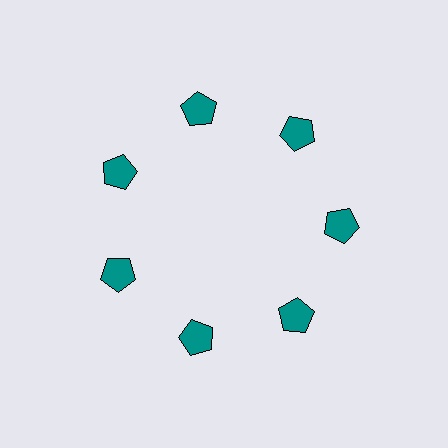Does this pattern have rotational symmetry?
Yes, this pattern has 7-fold rotational symmetry. It looks the same after rotating 51 degrees around the center.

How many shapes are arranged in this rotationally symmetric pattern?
There are 7 shapes, arranged in 7 groups of 1.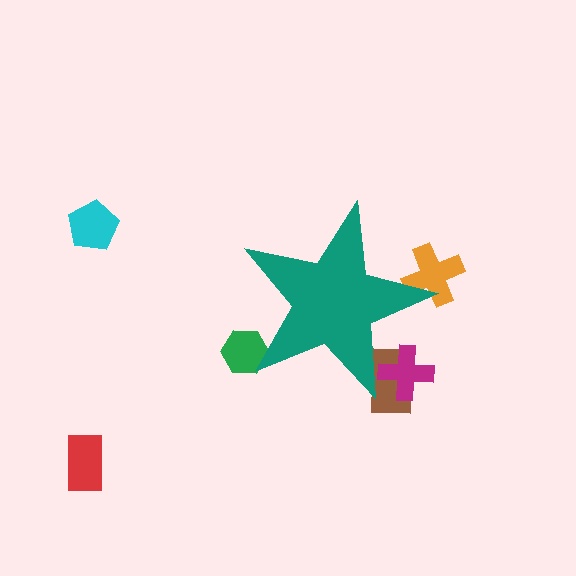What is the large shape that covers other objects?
A teal star.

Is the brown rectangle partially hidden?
Yes, the brown rectangle is partially hidden behind the teal star.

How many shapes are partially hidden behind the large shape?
4 shapes are partially hidden.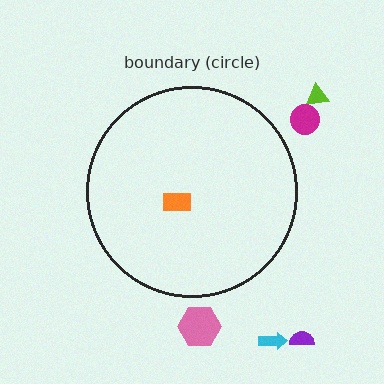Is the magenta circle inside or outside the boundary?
Outside.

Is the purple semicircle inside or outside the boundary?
Outside.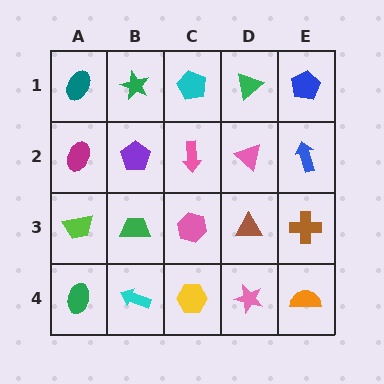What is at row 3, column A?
A lime trapezoid.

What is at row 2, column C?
A pink arrow.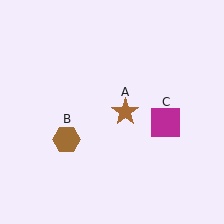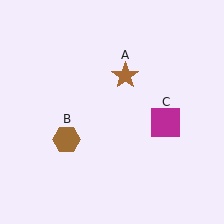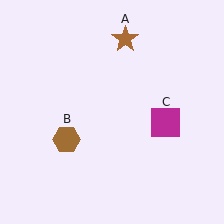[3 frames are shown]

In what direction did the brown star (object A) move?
The brown star (object A) moved up.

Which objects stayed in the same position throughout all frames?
Brown hexagon (object B) and magenta square (object C) remained stationary.